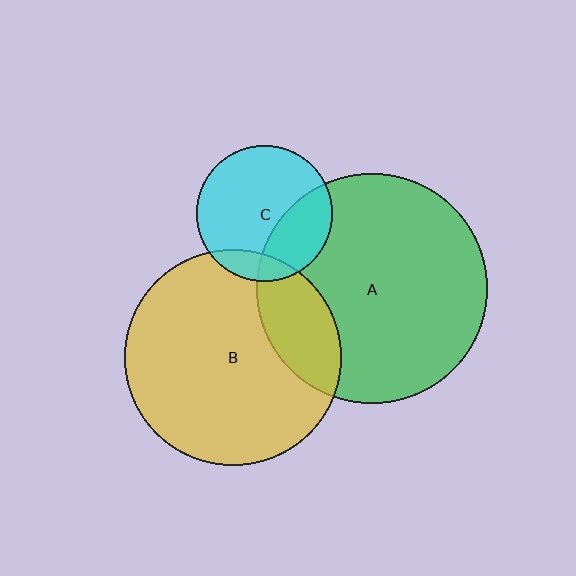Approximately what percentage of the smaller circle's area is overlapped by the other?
Approximately 15%.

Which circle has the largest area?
Circle A (green).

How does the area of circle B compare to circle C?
Approximately 2.5 times.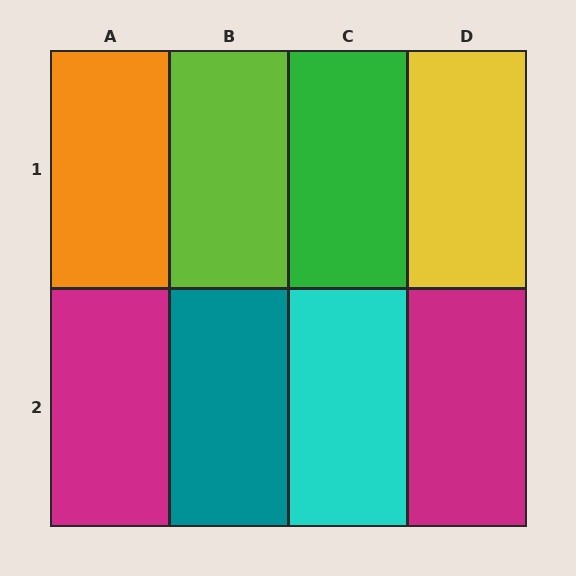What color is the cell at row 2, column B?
Teal.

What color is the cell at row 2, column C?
Cyan.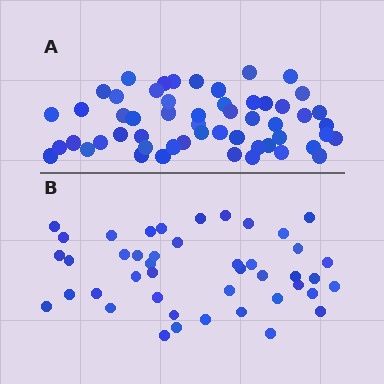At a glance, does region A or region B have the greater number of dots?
Region A (the top region) has more dots.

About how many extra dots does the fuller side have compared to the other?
Region A has roughly 10 or so more dots than region B.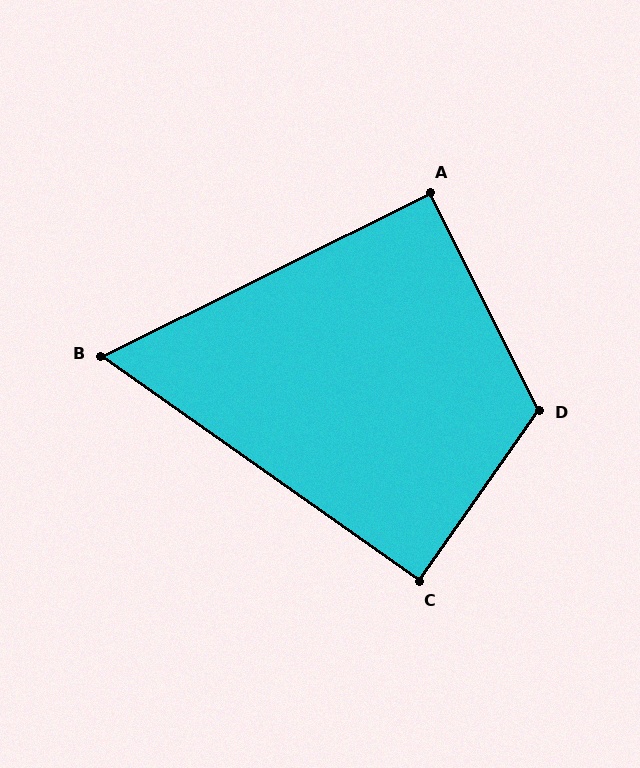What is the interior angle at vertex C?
Approximately 90 degrees (approximately right).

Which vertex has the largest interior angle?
D, at approximately 118 degrees.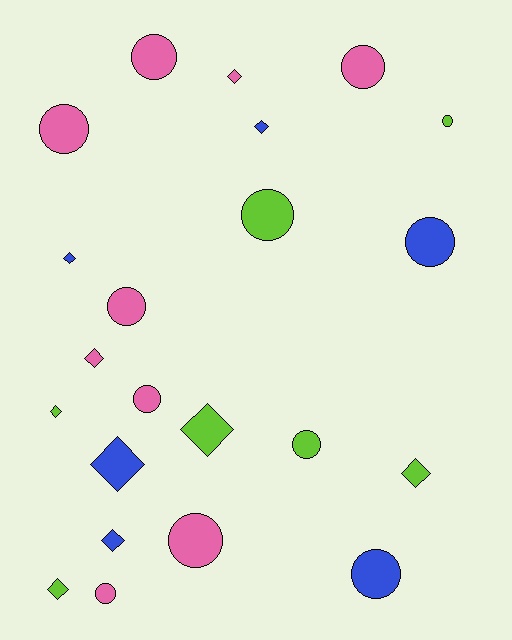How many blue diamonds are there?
There are 4 blue diamonds.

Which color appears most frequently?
Pink, with 9 objects.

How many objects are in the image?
There are 22 objects.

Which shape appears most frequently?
Circle, with 12 objects.